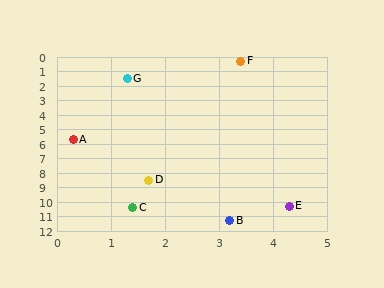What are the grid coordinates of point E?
Point E is at approximately (4.3, 10.3).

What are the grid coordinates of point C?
Point C is at approximately (1.4, 10.4).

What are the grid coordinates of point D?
Point D is at approximately (1.7, 8.5).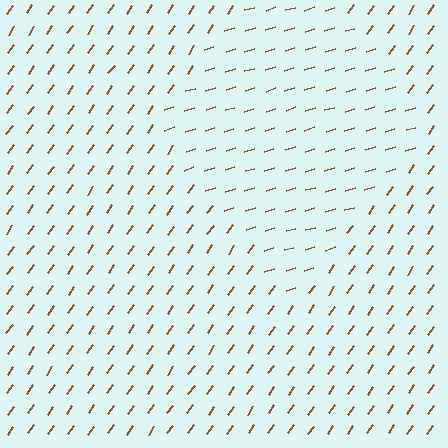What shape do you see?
I see a diamond.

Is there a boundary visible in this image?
Yes, there is a texture boundary formed by a change in line orientation.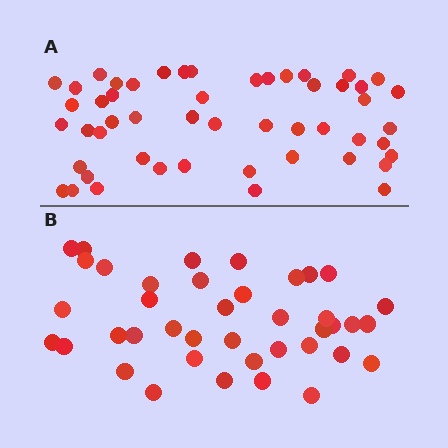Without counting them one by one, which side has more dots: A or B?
Region A (the top region) has more dots.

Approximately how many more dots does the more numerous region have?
Region A has roughly 12 or so more dots than region B.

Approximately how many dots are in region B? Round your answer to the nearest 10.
About 40 dots.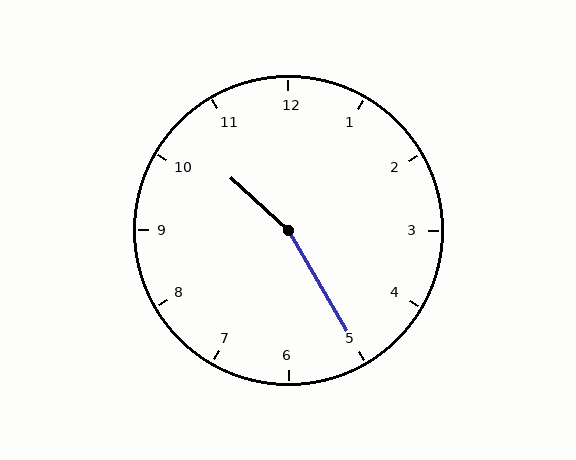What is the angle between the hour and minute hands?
Approximately 162 degrees.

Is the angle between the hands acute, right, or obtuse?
It is obtuse.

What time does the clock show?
10:25.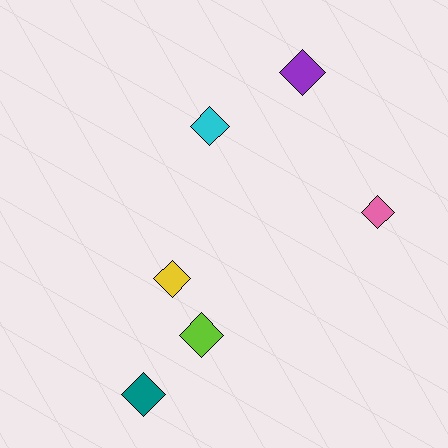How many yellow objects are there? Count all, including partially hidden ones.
There is 1 yellow object.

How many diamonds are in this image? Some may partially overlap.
There are 6 diamonds.